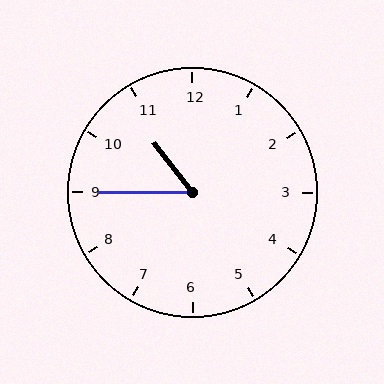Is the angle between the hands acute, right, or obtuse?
It is acute.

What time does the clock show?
10:45.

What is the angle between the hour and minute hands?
Approximately 52 degrees.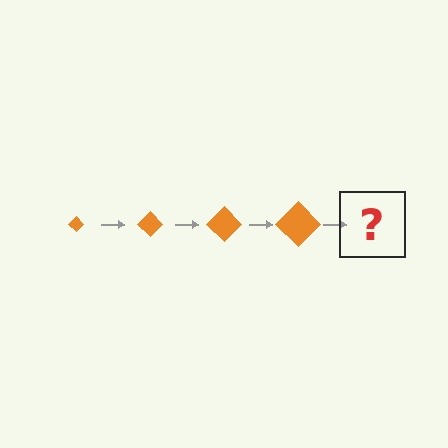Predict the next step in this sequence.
The next step is an orange diamond, larger than the previous one.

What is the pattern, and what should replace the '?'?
The pattern is that the diamond gets progressively larger each step. The '?' should be an orange diamond, larger than the previous one.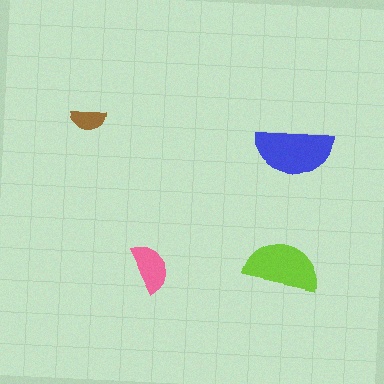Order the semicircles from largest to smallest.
the blue one, the lime one, the pink one, the brown one.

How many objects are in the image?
There are 4 objects in the image.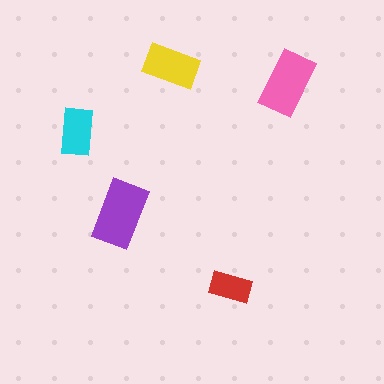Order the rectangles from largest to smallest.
the purple one, the pink one, the yellow one, the cyan one, the red one.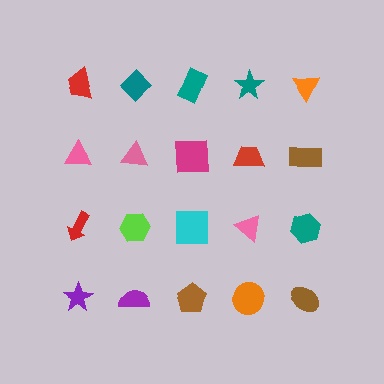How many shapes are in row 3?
5 shapes.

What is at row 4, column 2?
A purple semicircle.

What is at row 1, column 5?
An orange triangle.